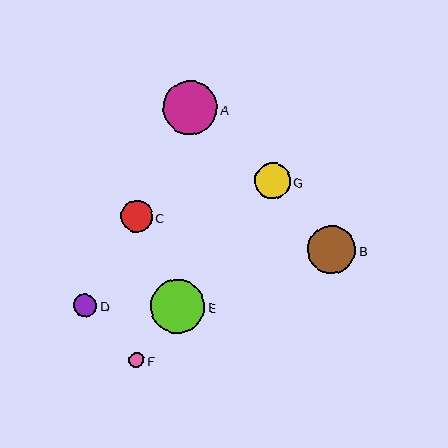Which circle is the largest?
Circle E is the largest with a size of approximately 54 pixels.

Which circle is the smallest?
Circle F is the smallest with a size of approximately 15 pixels.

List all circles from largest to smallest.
From largest to smallest: E, A, B, G, C, D, F.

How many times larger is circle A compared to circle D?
Circle A is approximately 2.4 times the size of circle D.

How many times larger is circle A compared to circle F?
Circle A is approximately 3.5 times the size of circle F.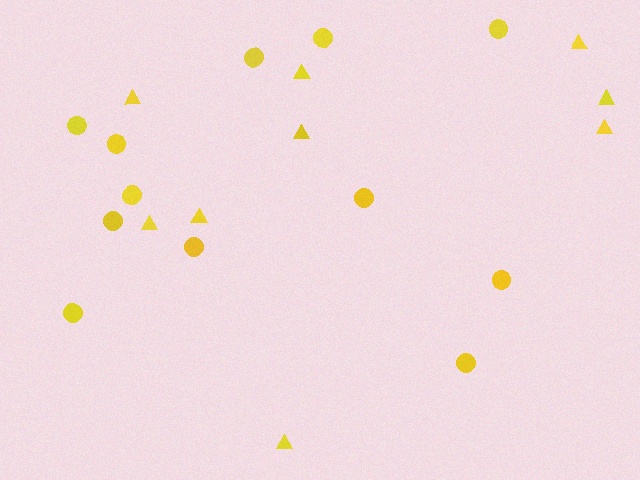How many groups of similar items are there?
There are 2 groups: one group of triangles (9) and one group of circles (12).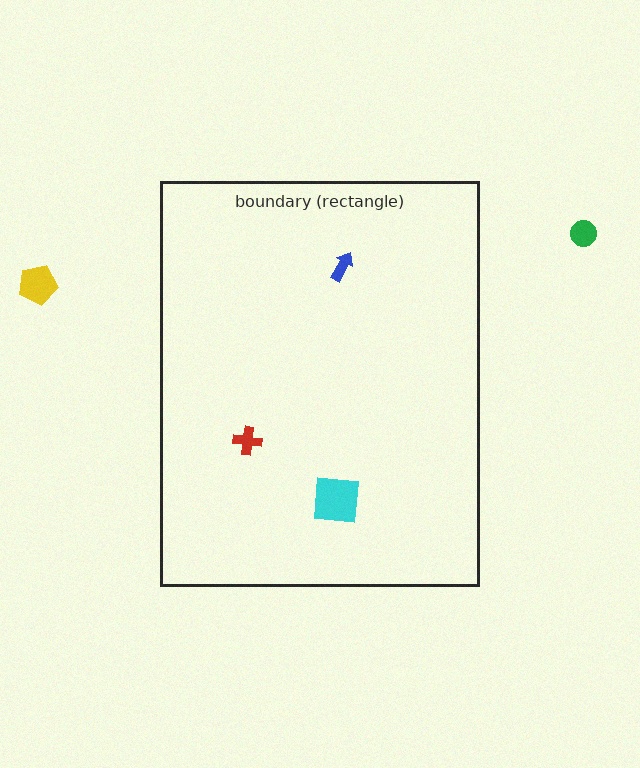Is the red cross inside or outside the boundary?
Inside.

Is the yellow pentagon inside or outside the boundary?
Outside.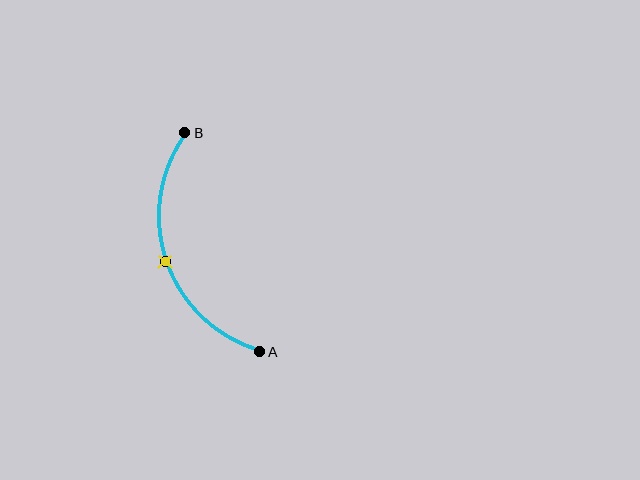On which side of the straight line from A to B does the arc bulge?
The arc bulges to the left of the straight line connecting A and B.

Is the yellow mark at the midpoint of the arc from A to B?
Yes. The yellow mark lies on the arc at equal arc-length from both A and B — it is the arc midpoint.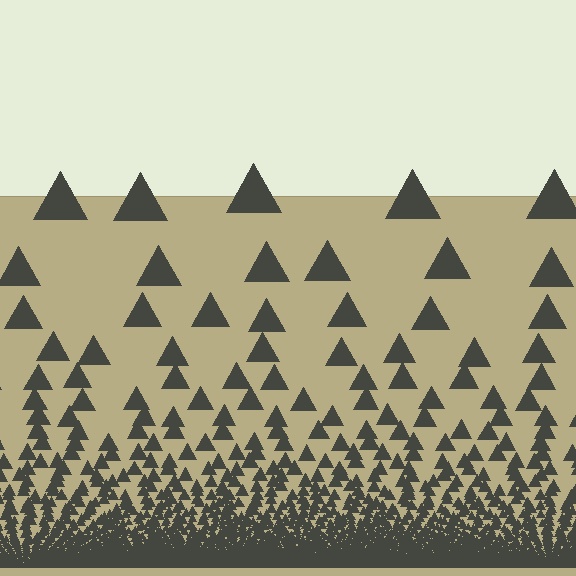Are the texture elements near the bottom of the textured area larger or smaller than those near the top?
Smaller. The gradient is inverted — elements near the bottom are smaller and denser.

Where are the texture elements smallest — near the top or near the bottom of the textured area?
Near the bottom.